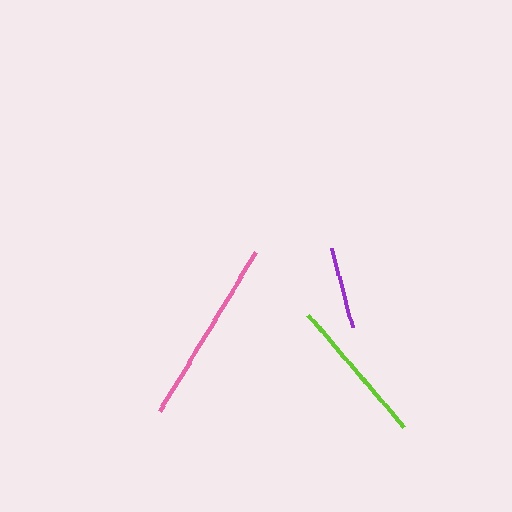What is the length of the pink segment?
The pink segment is approximately 186 pixels long.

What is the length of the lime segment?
The lime segment is approximately 146 pixels long.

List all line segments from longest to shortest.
From longest to shortest: pink, lime, purple.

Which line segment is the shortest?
The purple line is the shortest at approximately 81 pixels.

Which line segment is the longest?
The pink line is the longest at approximately 186 pixels.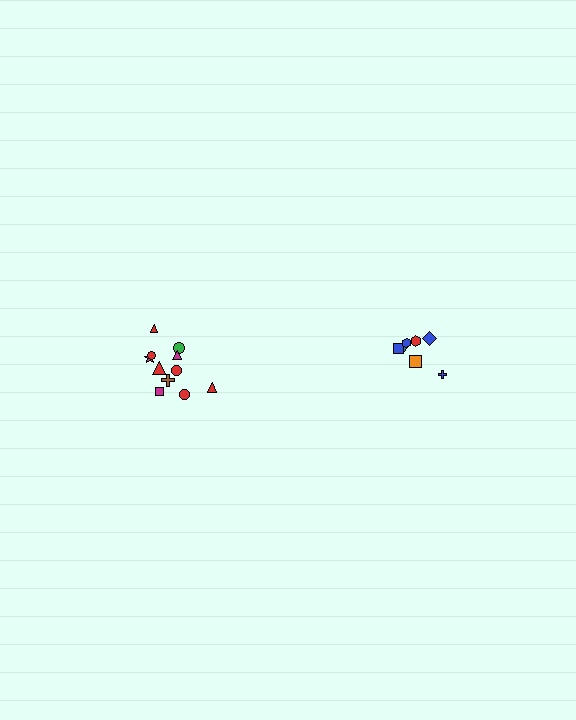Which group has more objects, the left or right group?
The left group.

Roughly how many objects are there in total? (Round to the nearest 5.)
Roughly 20 objects in total.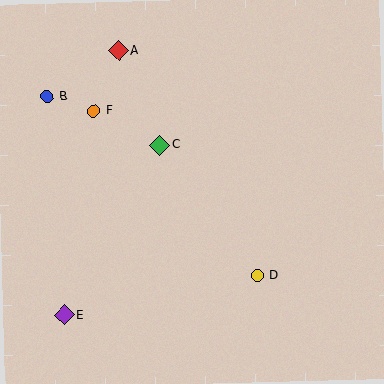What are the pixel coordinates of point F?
Point F is at (94, 111).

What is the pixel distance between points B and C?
The distance between B and C is 123 pixels.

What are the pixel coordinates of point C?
Point C is at (160, 145).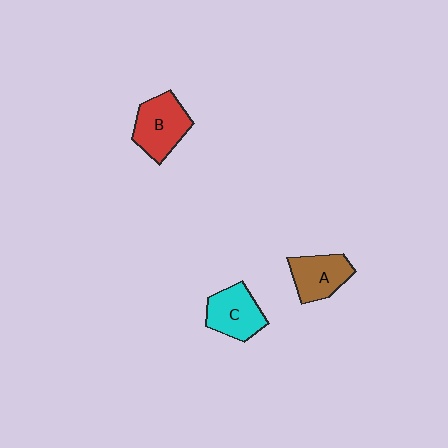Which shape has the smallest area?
Shape A (brown).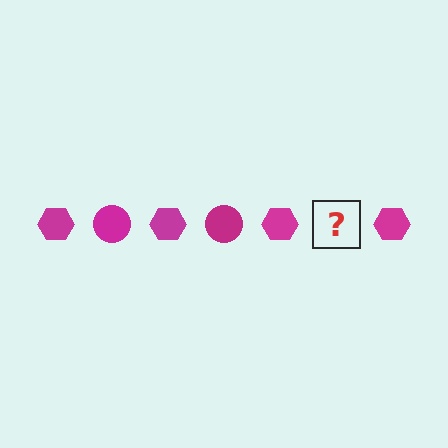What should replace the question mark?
The question mark should be replaced with a magenta circle.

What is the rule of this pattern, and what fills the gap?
The rule is that the pattern cycles through hexagon, circle shapes in magenta. The gap should be filled with a magenta circle.